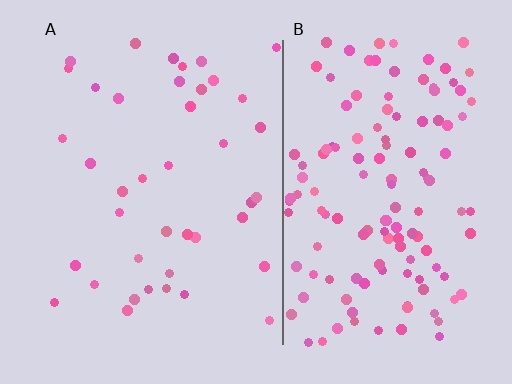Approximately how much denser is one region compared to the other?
Approximately 3.4× — region B over region A.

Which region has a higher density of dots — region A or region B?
B (the right).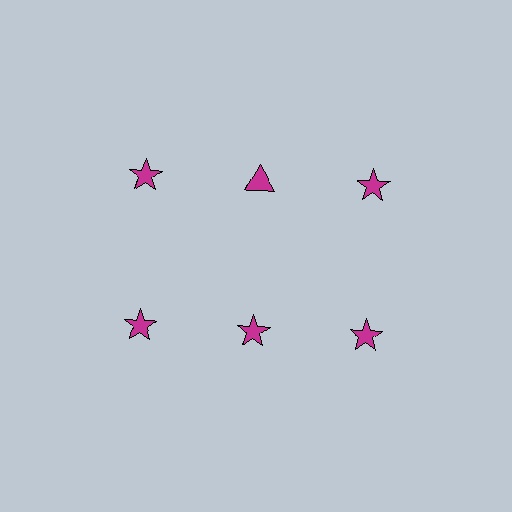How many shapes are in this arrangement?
There are 6 shapes arranged in a grid pattern.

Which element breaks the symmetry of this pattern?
The magenta triangle in the top row, second from left column breaks the symmetry. All other shapes are magenta stars.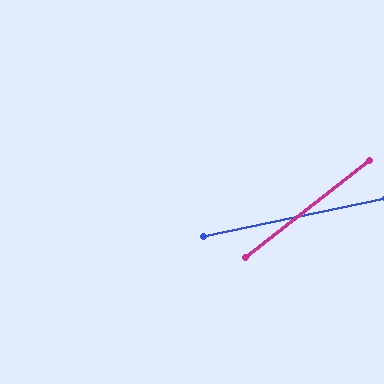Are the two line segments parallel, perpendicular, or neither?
Neither parallel nor perpendicular — they differ by about 26°.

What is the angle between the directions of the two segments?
Approximately 26 degrees.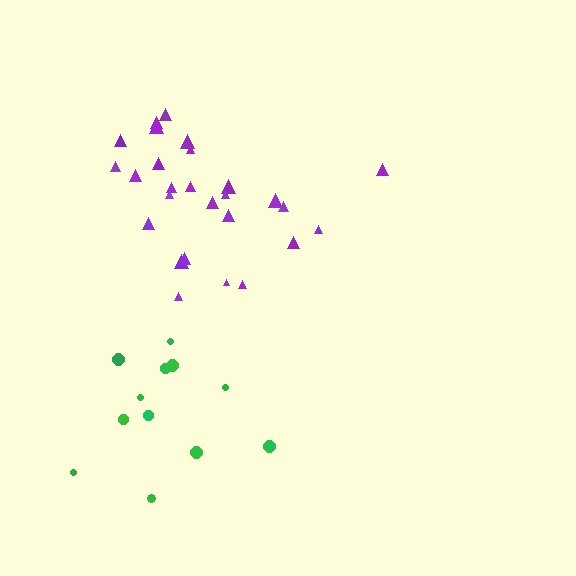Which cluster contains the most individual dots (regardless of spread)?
Purple (27).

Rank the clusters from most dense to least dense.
purple, green.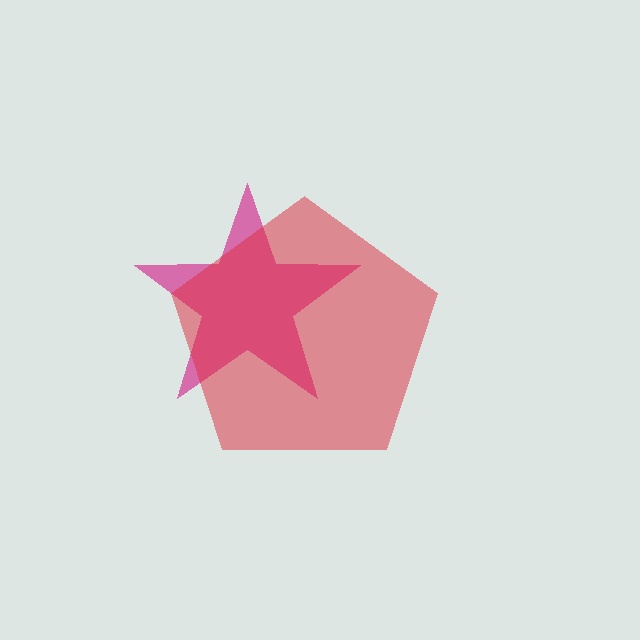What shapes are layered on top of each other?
The layered shapes are: a magenta star, a red pentagon.